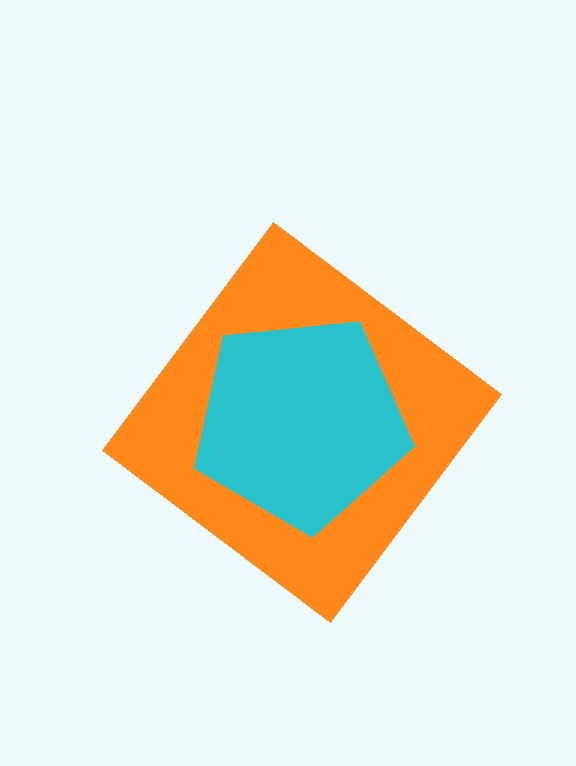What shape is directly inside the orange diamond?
The cyan pentagon.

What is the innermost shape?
The cyan pentagon.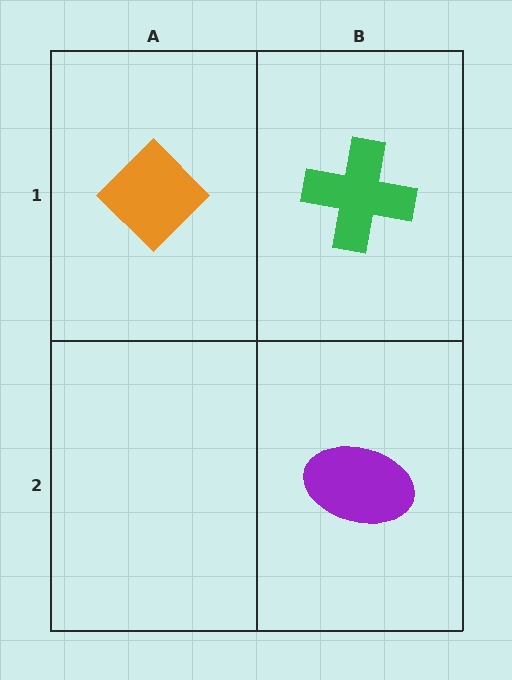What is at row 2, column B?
A purple ellipse.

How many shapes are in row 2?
1 shape.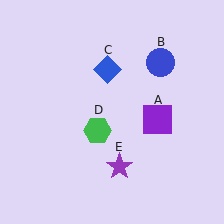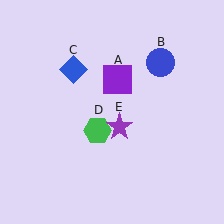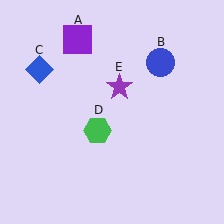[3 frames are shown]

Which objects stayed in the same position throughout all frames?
Blue circle (object B) and green hexagon (object D) remained stationary.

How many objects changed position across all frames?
3 objects changed position: purple square (object A), blue diamond (object C), purple star (object E).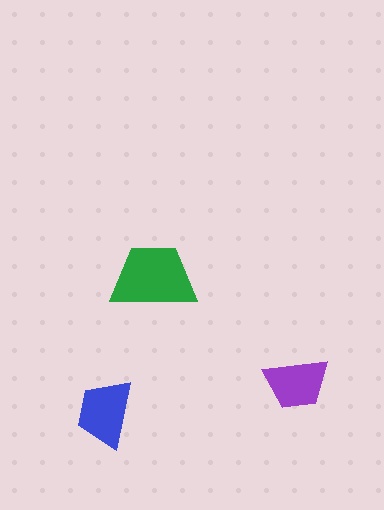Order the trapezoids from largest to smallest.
the green one, the blue one, the purple one.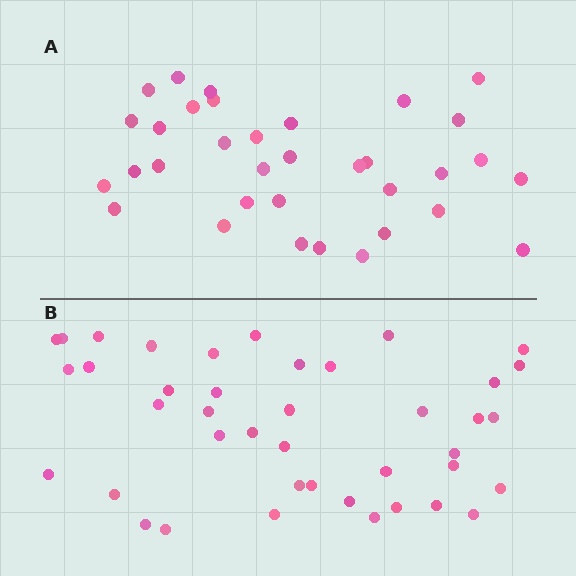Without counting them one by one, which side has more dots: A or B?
Region B (the bottom region) has more dots.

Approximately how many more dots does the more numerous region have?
Region B has roughly 8 or so more dots than region A.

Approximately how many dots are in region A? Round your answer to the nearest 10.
About 30 dots. (The exact count is 34, which rounds to 30.)